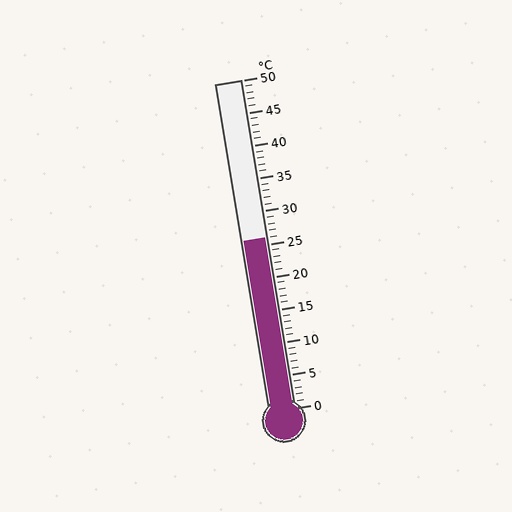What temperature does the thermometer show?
The thermometer shows approximately 26°C.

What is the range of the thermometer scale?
The thermometer scale ranges from 0°C to 50°C.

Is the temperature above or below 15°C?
The temperature is above 15°C.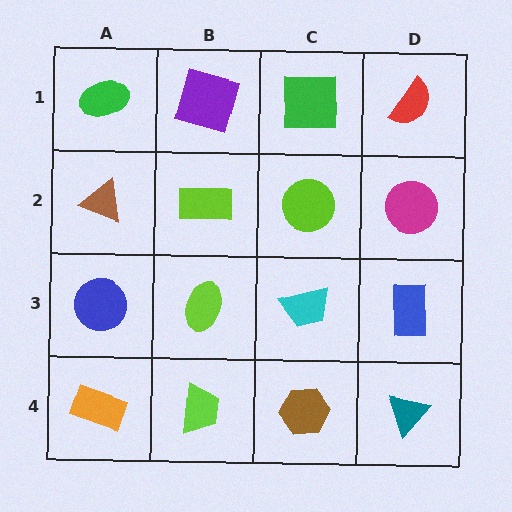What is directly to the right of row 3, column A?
A lime ellipse.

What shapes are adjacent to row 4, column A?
A blue circle (row 3, column A), a lime trapezoid (row 4, column B).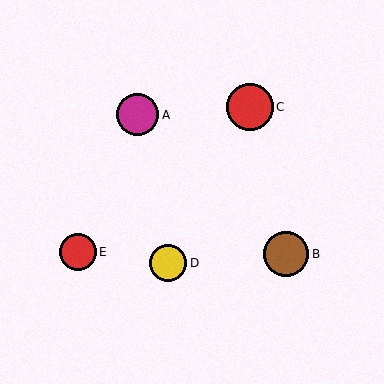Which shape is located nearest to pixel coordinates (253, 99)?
The red circle (labeled C) at (250, 107) is nearest to that location.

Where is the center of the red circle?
The center of the red circle is at (78, 252).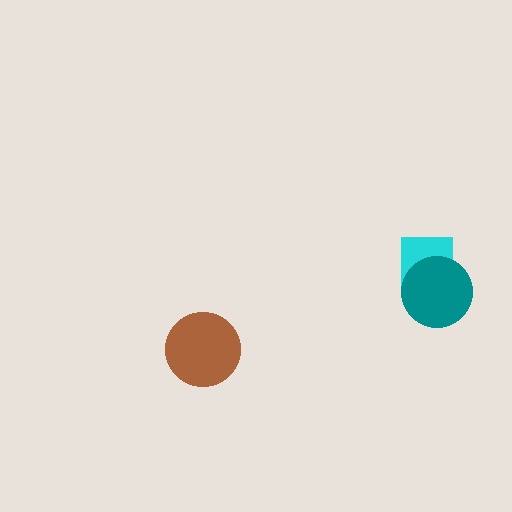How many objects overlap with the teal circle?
1 object overlaps with the teal circle.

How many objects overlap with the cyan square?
1 object overlaps with the cyan square.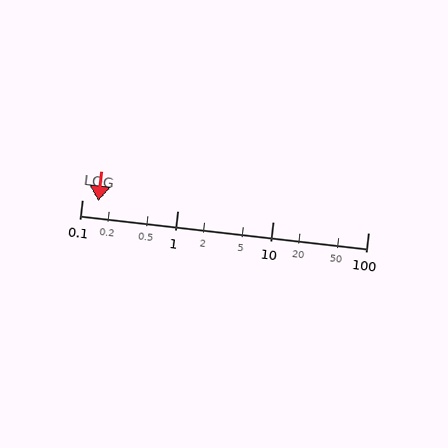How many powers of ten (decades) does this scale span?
The scale spans 3 decades, from 0.1 to 100.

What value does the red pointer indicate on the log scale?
The pointer indicates approximately 0.15.